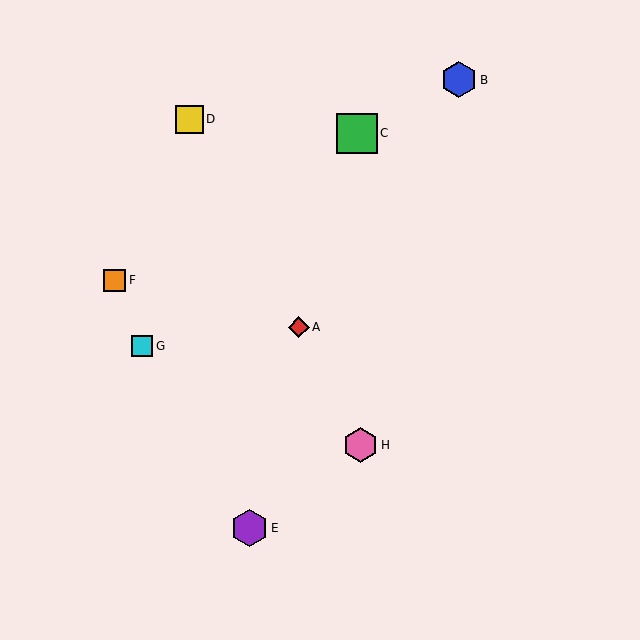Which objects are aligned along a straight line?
Objects A, D, H are aligned along a straight line.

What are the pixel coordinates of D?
Object D is at (189, 119).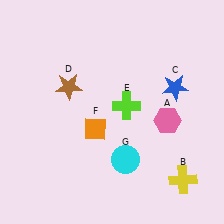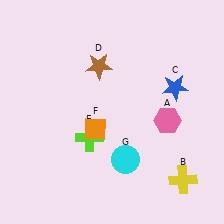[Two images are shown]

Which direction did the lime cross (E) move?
The lime cross (E) moved left.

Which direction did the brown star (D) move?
The brown star (D) moved right.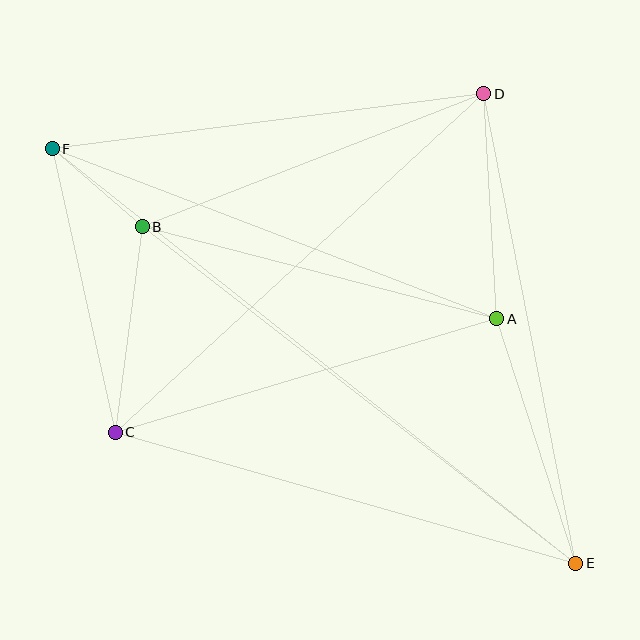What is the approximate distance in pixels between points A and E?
The distance between A and E is approximately 257 pixels.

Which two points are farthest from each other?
Points E and F are farthest from each other.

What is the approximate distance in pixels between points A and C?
The distance between A and C is approximately 398 pixels.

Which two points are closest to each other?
Points B and F are closest to each other.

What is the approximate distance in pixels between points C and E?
The distance between C and E is approximately 479 pixels.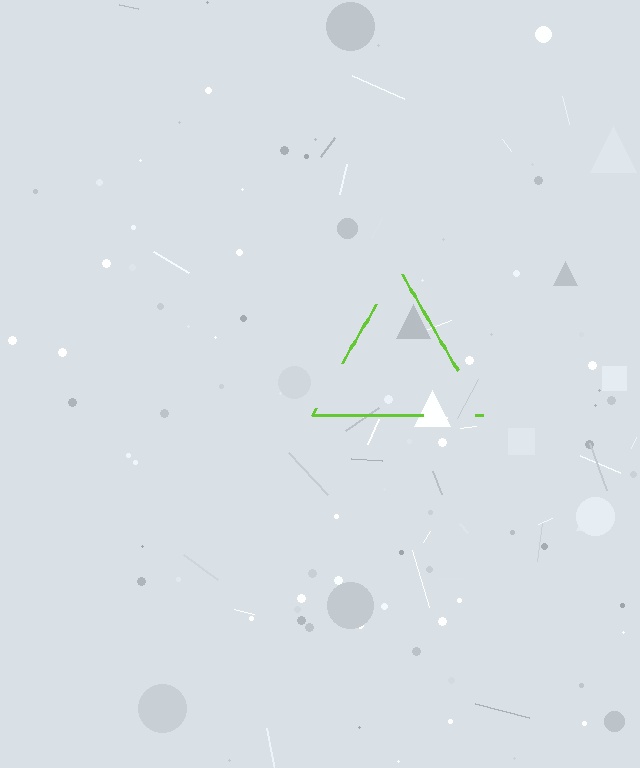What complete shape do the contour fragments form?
The contour fragments form a triangle.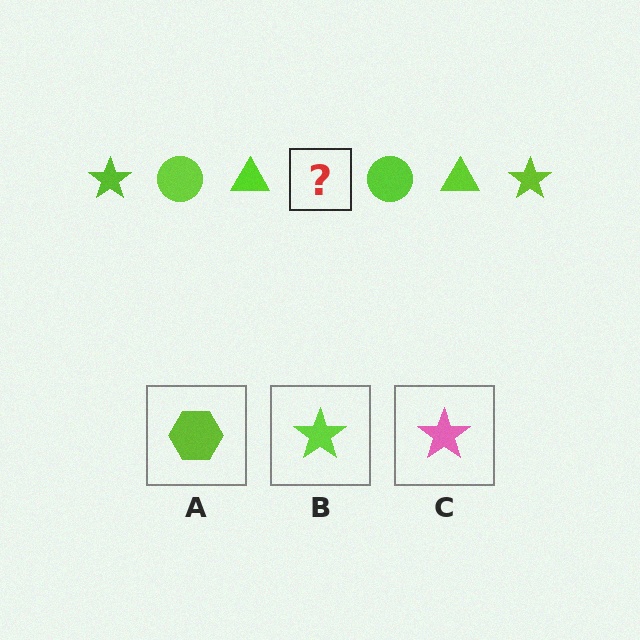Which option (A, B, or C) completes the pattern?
B.